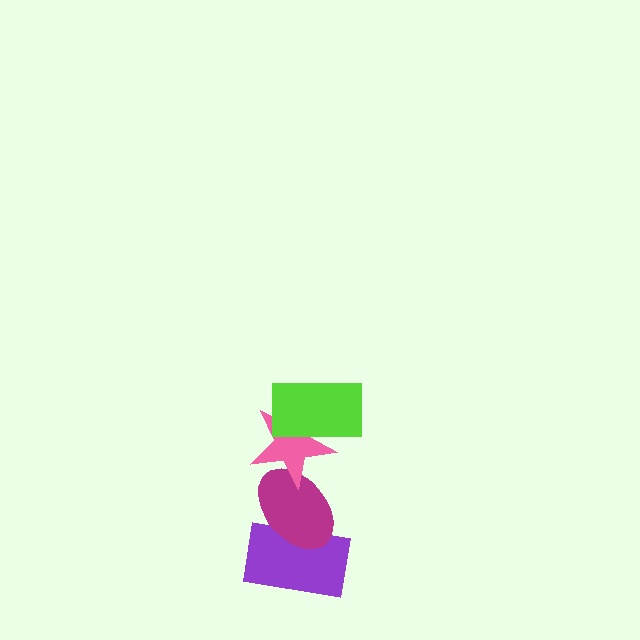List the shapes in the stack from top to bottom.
From top to bottom: the lime rectangle, the pink star, the magenta ellipse, the purple rectangle.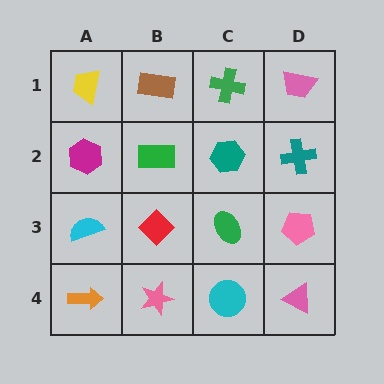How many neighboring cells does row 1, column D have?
2.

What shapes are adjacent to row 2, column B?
A brown rectangle (row 1, column B), a red diamond (row 3, column B), a magenta hexagon (row 2, column A), a teal hexagon (row 2, column C).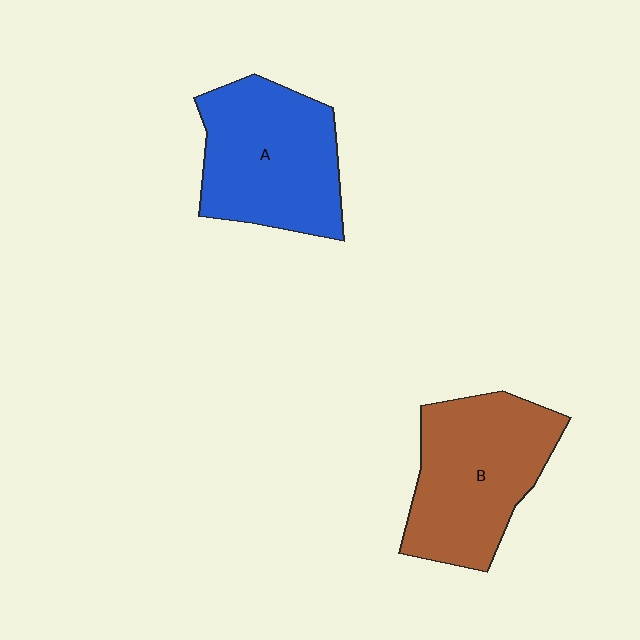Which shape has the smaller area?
Shape A (blue).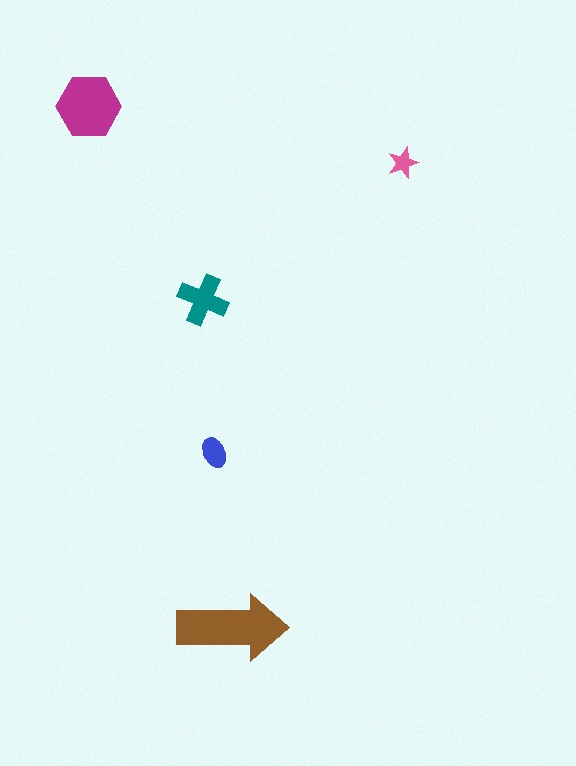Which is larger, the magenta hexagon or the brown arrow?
The brown arrow.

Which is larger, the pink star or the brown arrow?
The brown arrow.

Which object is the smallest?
The pink star.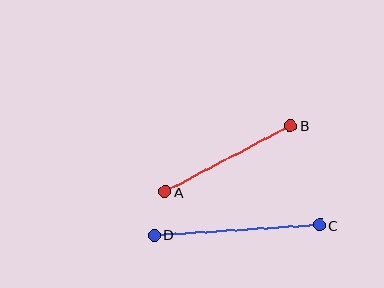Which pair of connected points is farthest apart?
Points C and D are farthest apart.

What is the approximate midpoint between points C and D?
The midpoint is at approximately (237, 230) pixels.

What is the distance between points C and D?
The distance is approximately 166 pixels.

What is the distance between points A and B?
The distance is approximately 142 pixels.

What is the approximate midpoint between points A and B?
The midpoint is at approximately (228, 159) pixels.